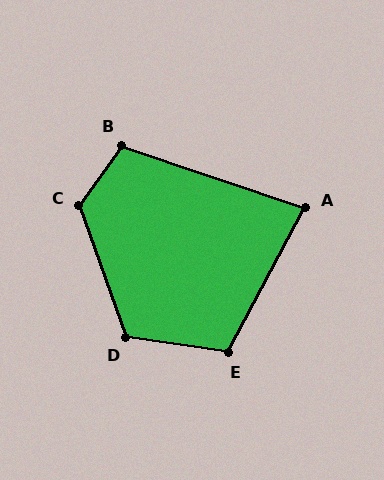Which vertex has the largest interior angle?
C, at approximately 125 degrees.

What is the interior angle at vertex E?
Approximately 110 degrees (obtuse).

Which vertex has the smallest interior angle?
A, at approximately 81 degrees.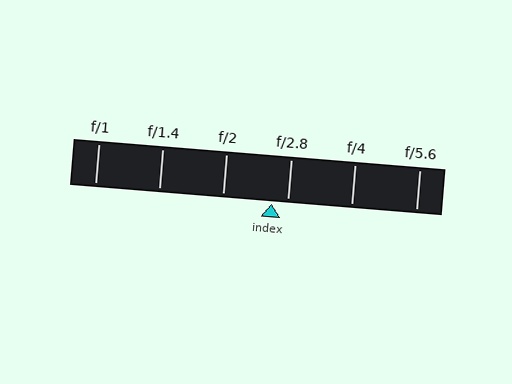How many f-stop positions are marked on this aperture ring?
There are 6 f-stop positions marked.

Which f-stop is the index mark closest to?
The index mark is closest to f/2.8.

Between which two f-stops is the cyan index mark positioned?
The index mark is between f/2 and f/2.8.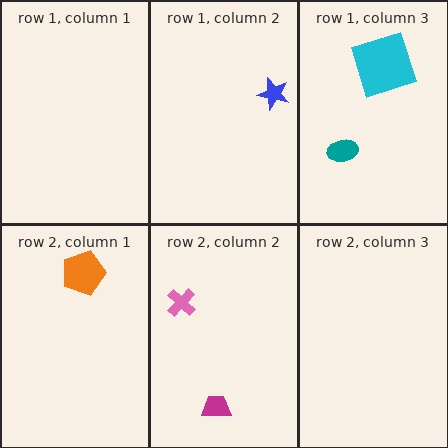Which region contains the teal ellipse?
The row 1, column 3 region.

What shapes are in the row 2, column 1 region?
The orange pentagon.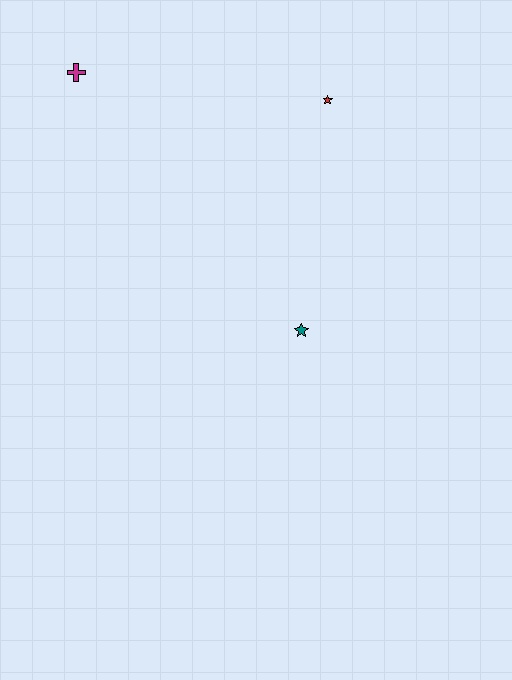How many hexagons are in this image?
There are no hexagons.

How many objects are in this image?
There are 3 objects.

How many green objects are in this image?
There are no green objects.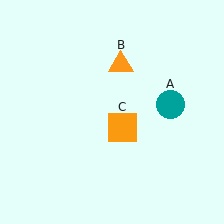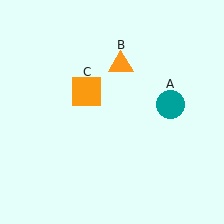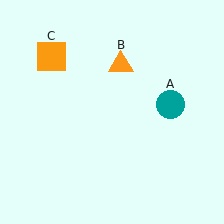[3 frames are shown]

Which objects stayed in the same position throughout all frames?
Teal circle (object A) and orange triangle (object B) remained stationary.